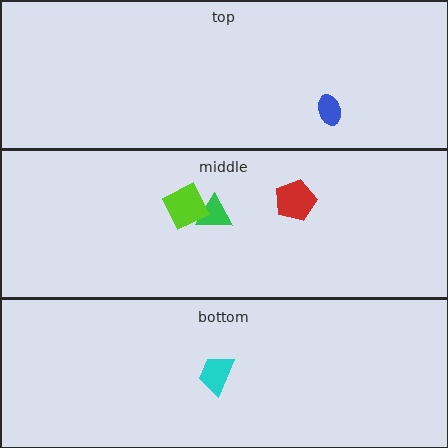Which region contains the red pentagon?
The middle region.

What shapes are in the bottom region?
The cyan trapezoid.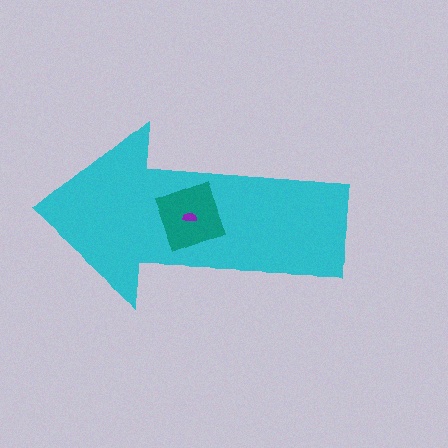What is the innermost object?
The purple semicircle.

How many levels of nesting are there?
3.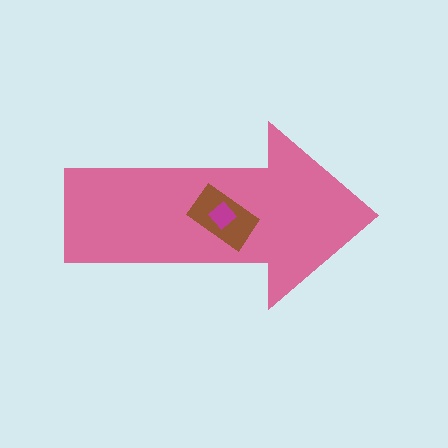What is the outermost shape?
The pink arrow.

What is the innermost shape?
The magenta diamond.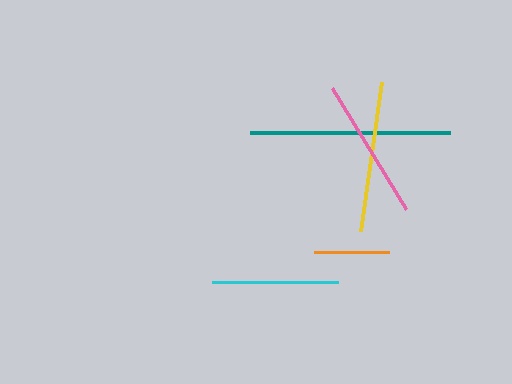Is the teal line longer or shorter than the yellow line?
The teal line is longer than the yellow line.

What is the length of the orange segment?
The orange segment is approximately 75 pixels long.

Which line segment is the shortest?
The orange line is the shortest at approximately 75 pixels.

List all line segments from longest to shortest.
From longest to shortest: teal, yellow, pink, cyan, orange.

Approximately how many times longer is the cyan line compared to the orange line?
The cyan line is approximately 1.7 times the length of the orange line.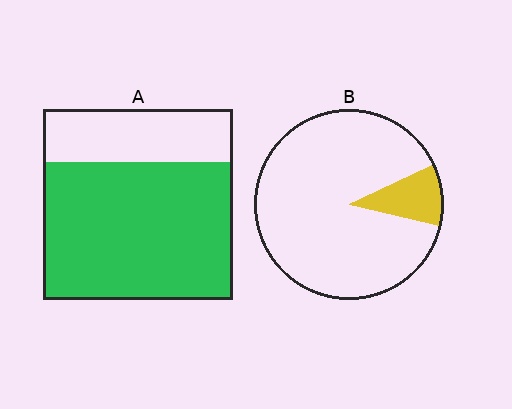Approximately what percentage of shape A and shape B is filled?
A is approximately 70% and B is approximately 10%.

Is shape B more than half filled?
No.